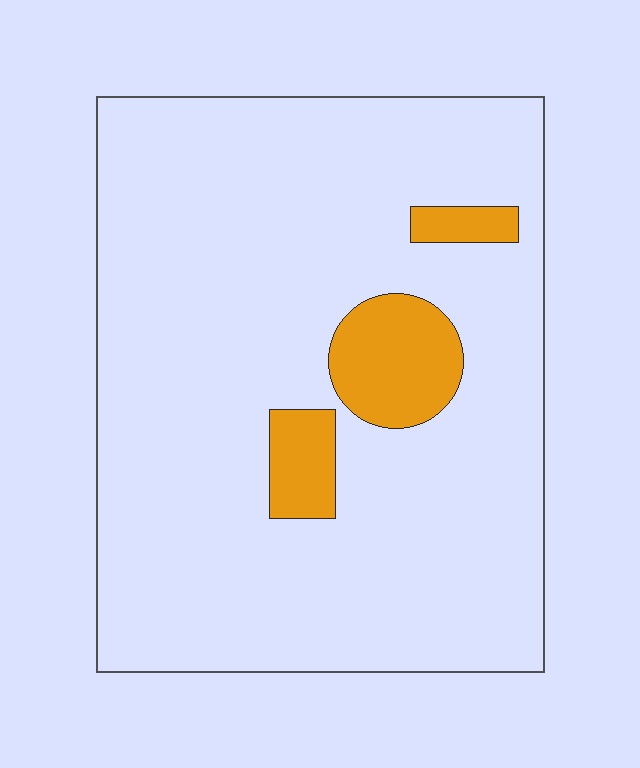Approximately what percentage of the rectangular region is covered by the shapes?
Approximately 10%.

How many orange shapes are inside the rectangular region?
3.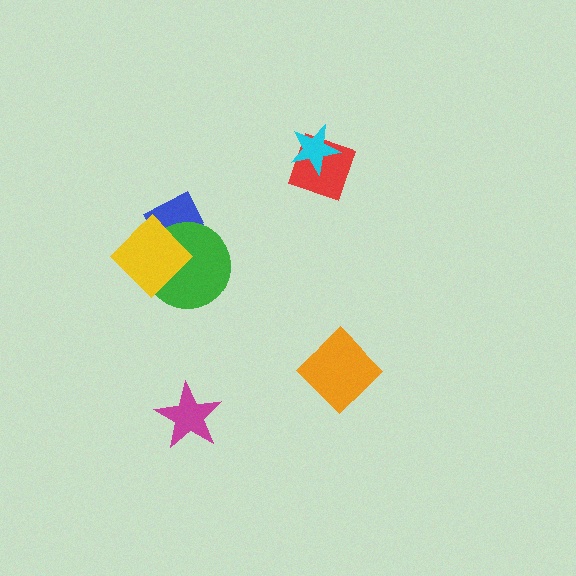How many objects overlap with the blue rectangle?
2 objects overlap with the blue rectangle.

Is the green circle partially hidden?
Yes, it is partially covered by another shape.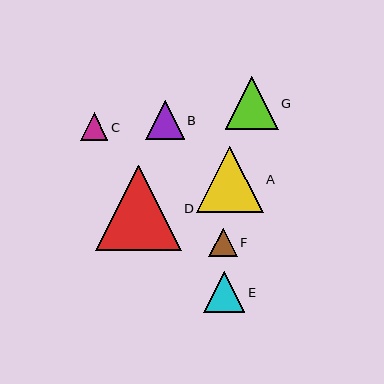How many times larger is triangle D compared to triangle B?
Triangle D is approximately 2.2 times the size of triangle B.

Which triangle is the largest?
Triangle D is the largest with a size of approximately 85 pixels.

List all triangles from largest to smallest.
From largest to smallest: D, A, G, E, B, F, C.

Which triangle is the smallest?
Triangle C is the smallest with a size of approximately 27 pixels.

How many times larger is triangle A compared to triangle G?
Triangle A is approximately 1.2 times the size of triangle G.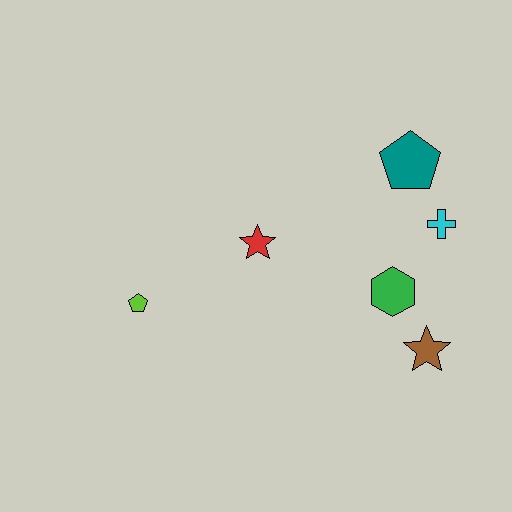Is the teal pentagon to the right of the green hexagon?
Yes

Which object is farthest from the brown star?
The lime pentagon is farthest from the brown star.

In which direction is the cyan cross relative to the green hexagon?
The cyan cross is above the green hexagon.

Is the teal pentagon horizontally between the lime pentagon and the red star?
No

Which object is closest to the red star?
The lime pentagon is closest to the red star.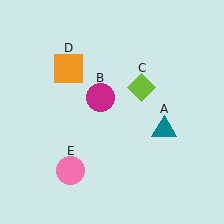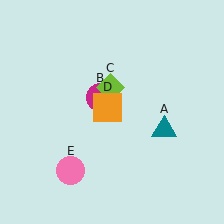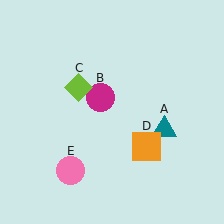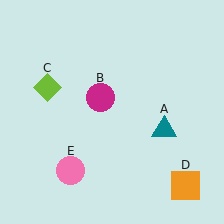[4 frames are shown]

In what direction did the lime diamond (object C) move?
The lime diamond (object C) moved left.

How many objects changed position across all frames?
2 objects changed position: lime diamond (object C), orange square (object D).